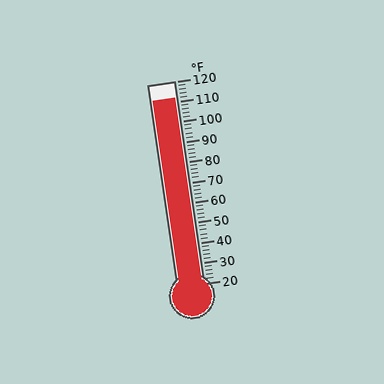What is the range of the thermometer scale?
The thermometer scale ranges from 20°F to 120°F.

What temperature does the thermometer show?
The thermometer shows approximately 112°F.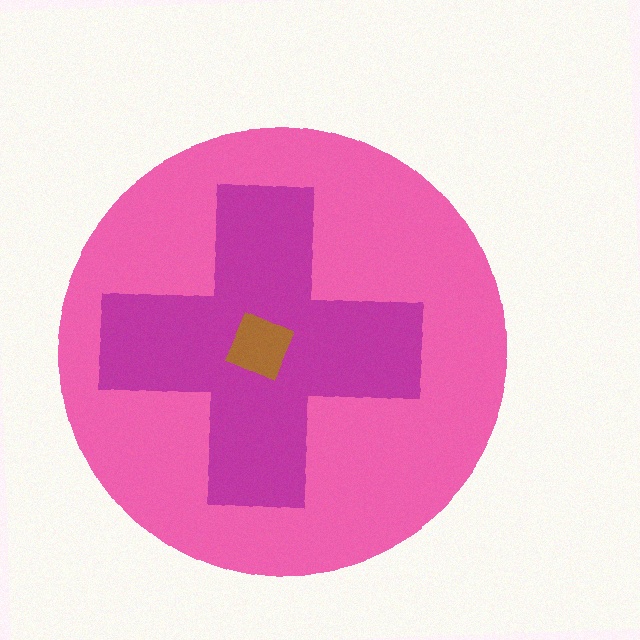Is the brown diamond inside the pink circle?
Yes.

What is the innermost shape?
The brown diamond.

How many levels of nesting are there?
3.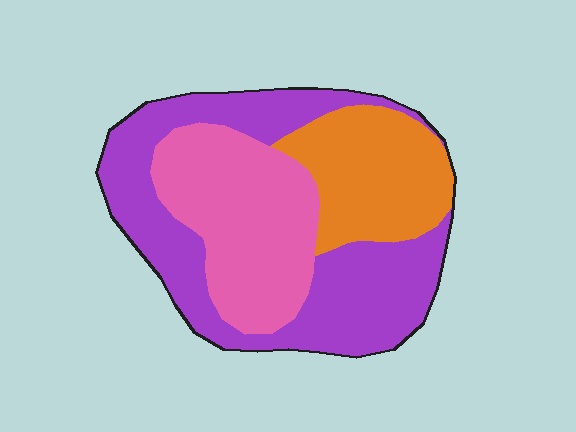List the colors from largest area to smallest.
From largest to smallest: purple, pink, orange.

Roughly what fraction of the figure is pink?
Pink covers about 30% of the figure.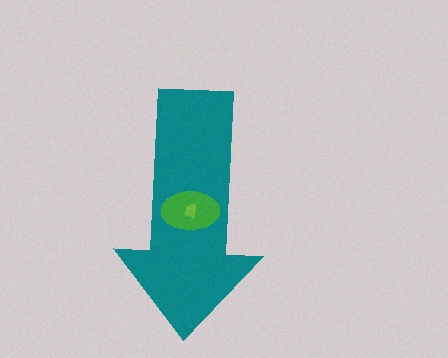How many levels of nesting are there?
3.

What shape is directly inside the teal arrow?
The green ellipse.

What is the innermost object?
The lime trapezoid.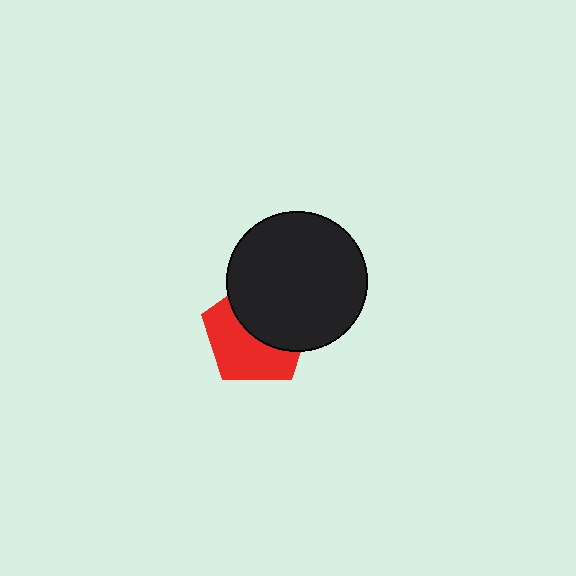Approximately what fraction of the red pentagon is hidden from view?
Roughly 49% of the red pentagon is hidden behind the black circle.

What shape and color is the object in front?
The object in front is a black circle.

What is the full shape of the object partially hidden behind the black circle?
The partially hidden object is a red pentagon.